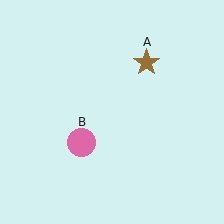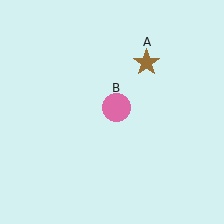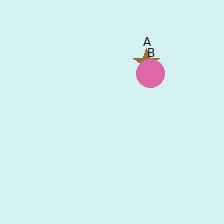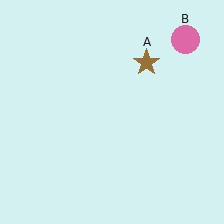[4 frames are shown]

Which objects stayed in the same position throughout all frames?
Brown star (object A) remained stationary.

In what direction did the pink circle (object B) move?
The pink circle (object B) moved up and to the right.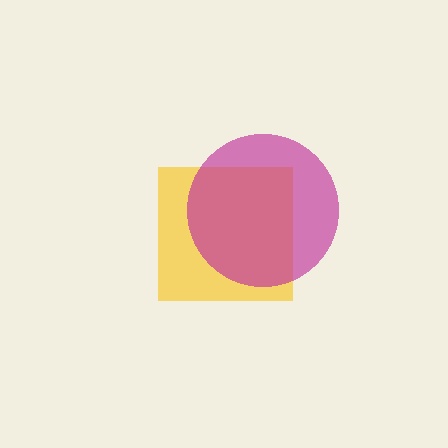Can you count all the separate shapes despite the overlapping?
Yes, there are 2 separate shapes.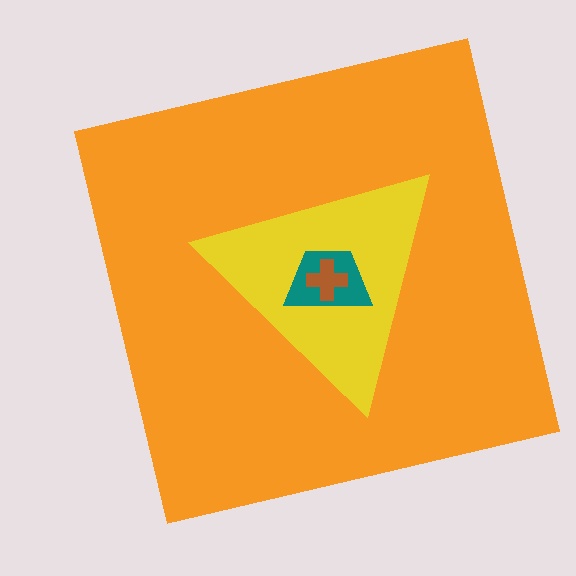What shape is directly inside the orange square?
The yellow triangle.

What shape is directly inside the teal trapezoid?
The brown cross.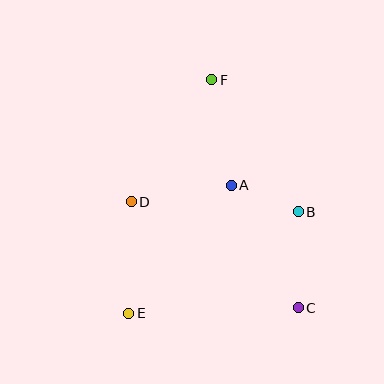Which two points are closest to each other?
Points A and B are closest to each other.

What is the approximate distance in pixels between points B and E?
The distance between B and E is approximately 198 pixels.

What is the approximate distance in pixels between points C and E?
The distance between C and E is approximately 170 pixels.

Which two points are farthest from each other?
Points E and F are farthest from each other.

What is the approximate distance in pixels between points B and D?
The distance between B and D is approximately 167 pixels.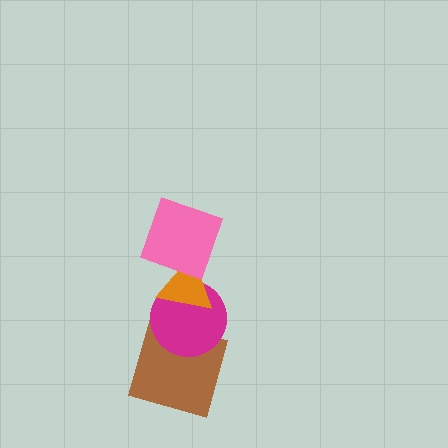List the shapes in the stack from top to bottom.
From top to bottom: the pink square, the orange triangle, the magenta circle, the brown square.